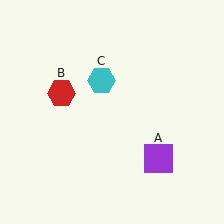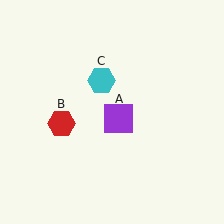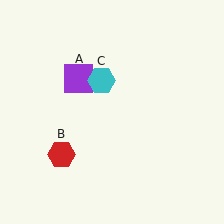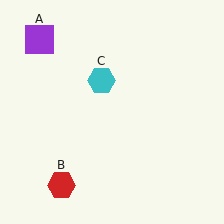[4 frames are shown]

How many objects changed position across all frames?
2 objects changed position: purple square (object A), red hexagon (object B).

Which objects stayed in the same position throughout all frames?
Cyan hexagon (object C) remained stationary.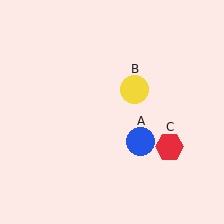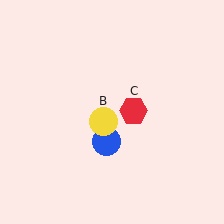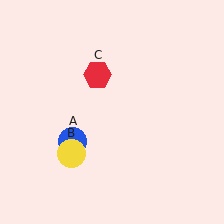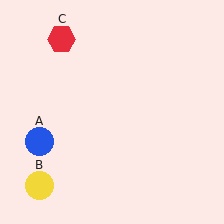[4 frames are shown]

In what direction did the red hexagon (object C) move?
The red hexagon (object C) moved up and to the left.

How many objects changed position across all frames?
3 objects changed position: blue circle (object A), yellow circle (object B), red hexagon (object C).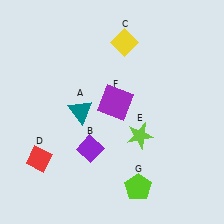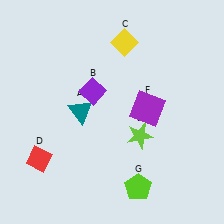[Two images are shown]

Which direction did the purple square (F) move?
The purple square (F) moved right.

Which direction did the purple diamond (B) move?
The purple diamond (B) moved up.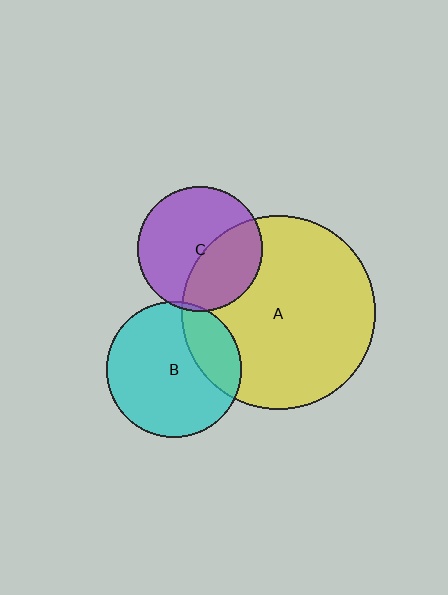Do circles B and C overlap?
Yes.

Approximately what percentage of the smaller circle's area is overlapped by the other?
Approximately 5%.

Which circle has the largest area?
Circle A (yellow).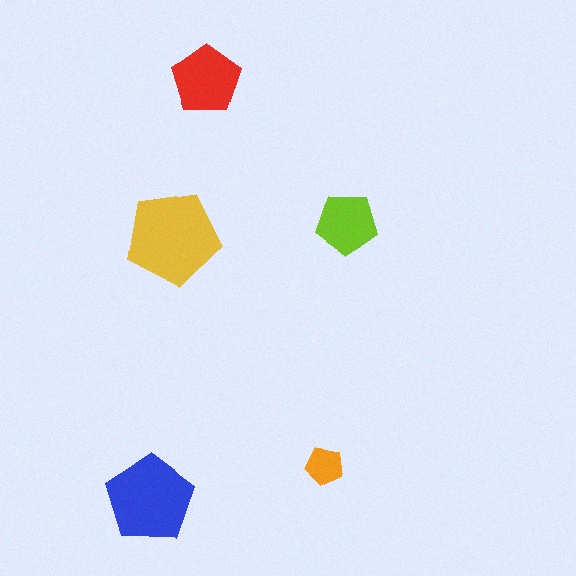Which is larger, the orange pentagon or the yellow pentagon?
The yellow one.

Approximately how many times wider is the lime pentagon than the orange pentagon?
About 1.5 times wider.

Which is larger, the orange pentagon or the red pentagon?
The red one.